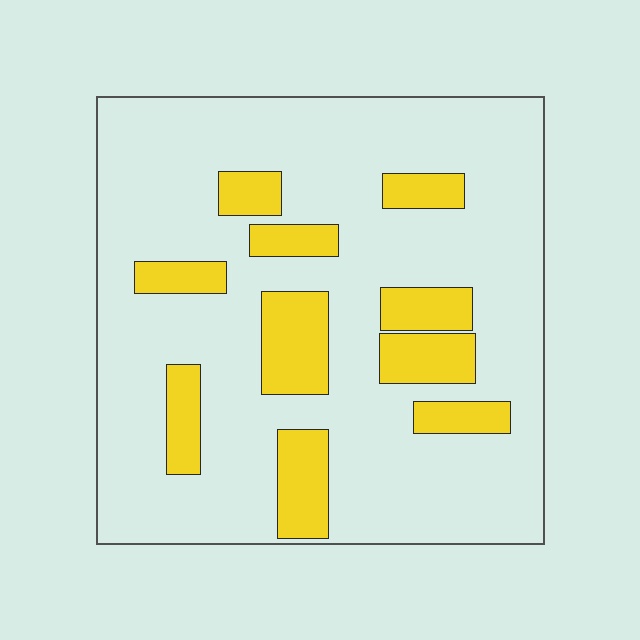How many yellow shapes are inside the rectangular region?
10.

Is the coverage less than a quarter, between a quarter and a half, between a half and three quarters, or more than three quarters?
Less than a quarter.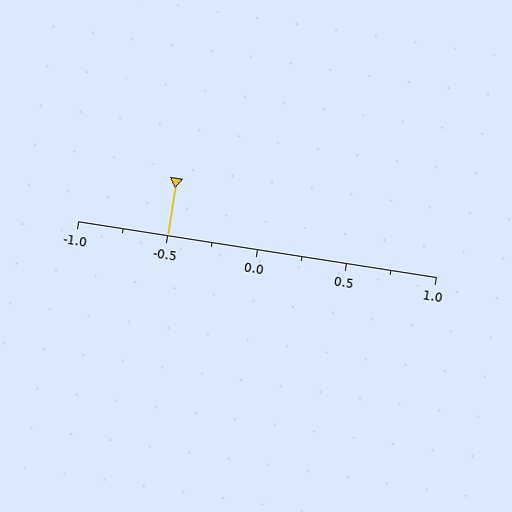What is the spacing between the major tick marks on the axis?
The major ticks are spaced 0.5 apart.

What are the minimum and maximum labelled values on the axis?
The axis runs from -1.0 to 1.0.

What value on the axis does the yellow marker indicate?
The marker indicates approximately -0.5.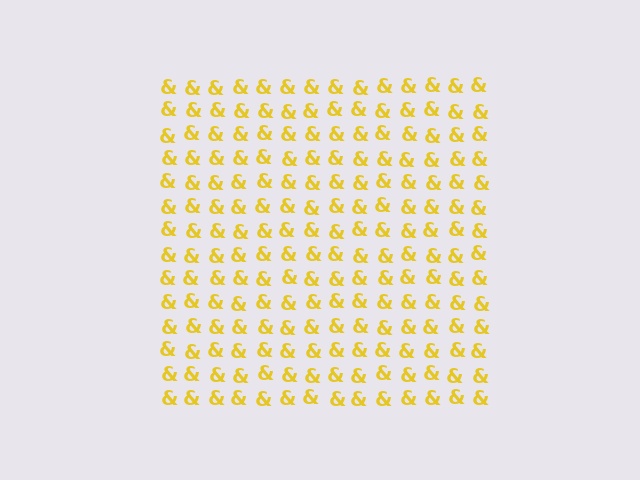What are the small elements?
The small elements are ampersands.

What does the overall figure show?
The overall figure shows a square.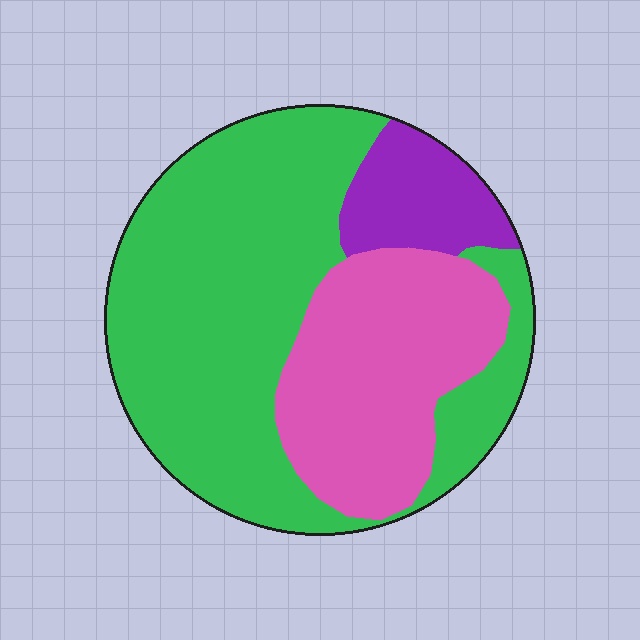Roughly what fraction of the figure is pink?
Pink covers 30% of the figure.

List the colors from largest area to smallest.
From largest to smallest: green, pink, purple.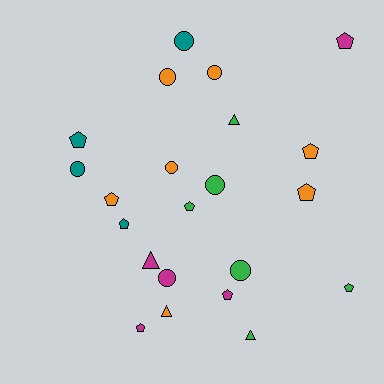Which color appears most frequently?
Orange, with 7 objects.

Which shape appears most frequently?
Pentagon, with 10 objects.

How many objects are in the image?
There are 22 objects.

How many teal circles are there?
There are 2 teal circles.